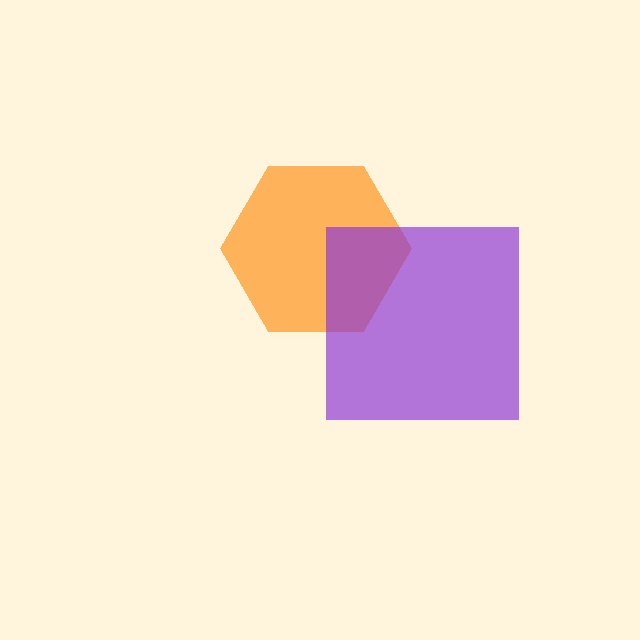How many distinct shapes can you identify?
There are 2 distinct shapes: an orange hexagon, a purple square.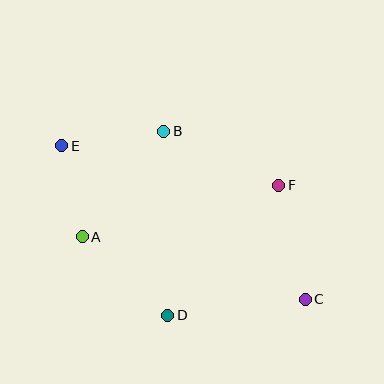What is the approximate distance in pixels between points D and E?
The distance between D and E is approximately 200 pixels.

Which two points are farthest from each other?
Points C and E are farthest from each other.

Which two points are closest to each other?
Points A and E are closest to each other.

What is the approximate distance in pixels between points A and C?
The distance between A and C is approximately 232 pixels.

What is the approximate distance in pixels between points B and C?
The distance between B and C is approximately 220 pixels.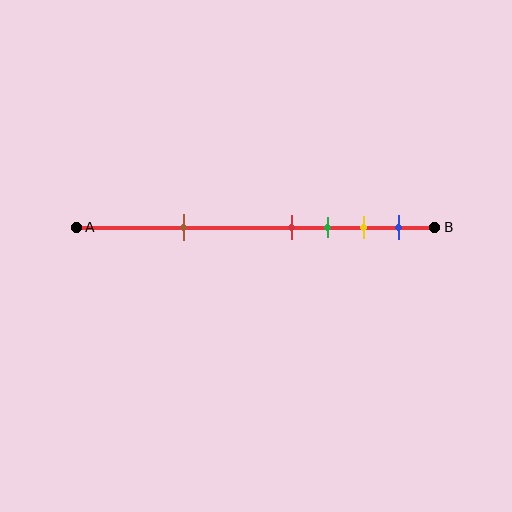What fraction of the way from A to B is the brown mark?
The brown mark is approximately 30% (0.3) of the way from A to B.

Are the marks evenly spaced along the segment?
No, the marks are not evenly spaced.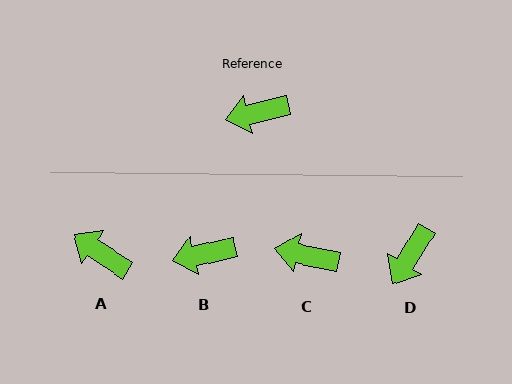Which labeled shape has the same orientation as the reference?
B.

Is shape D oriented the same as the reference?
No, it is off by about 46 degrees.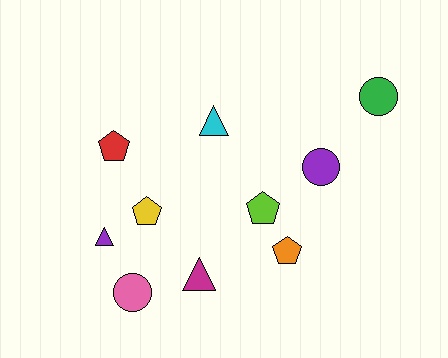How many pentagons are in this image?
There are 4 pentagons.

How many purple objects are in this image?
There are 2 purple objects.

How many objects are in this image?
There are 10 objects.